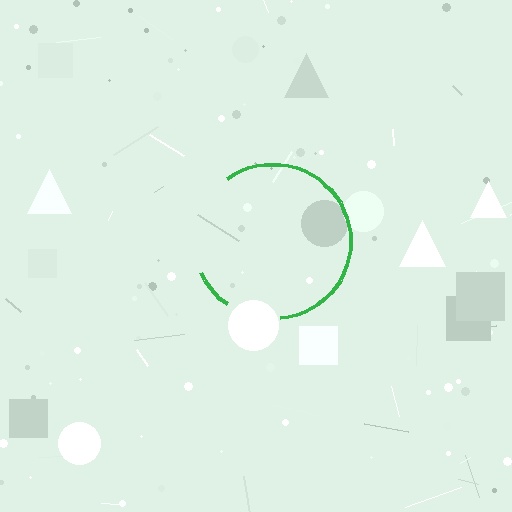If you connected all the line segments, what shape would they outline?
They would outline a circle.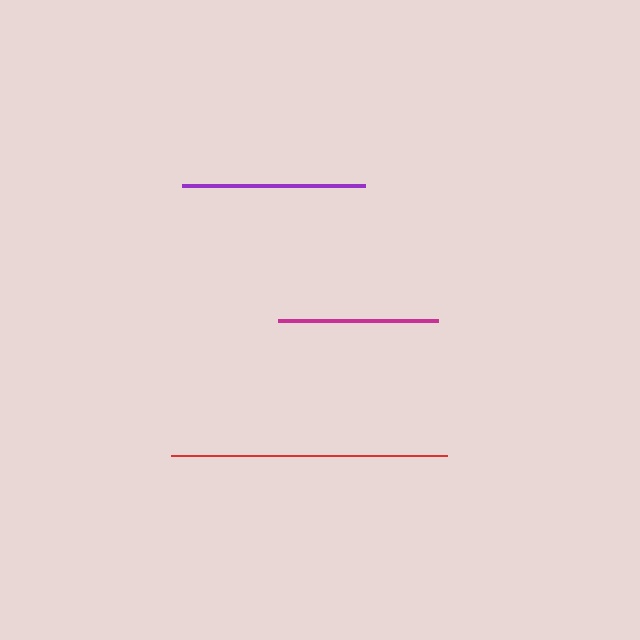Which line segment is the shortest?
The magenta line is the shortest at approximately 161 pixels.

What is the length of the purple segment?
The purple segment is approximately 183 pixels long.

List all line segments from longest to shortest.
From longest to shortest: red, purple, magenta.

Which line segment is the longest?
The red line is the longest at approximately 276 pixels.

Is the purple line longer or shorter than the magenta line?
The purple line is longer than the magenta line.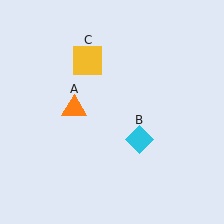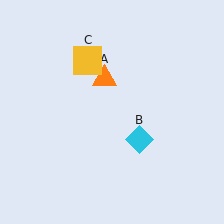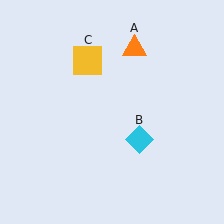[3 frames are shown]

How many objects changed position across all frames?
1 object changed position: orange triangle (object A).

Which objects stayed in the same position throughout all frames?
Cyan diamond (object B) and yellow square (object C) remained stationary.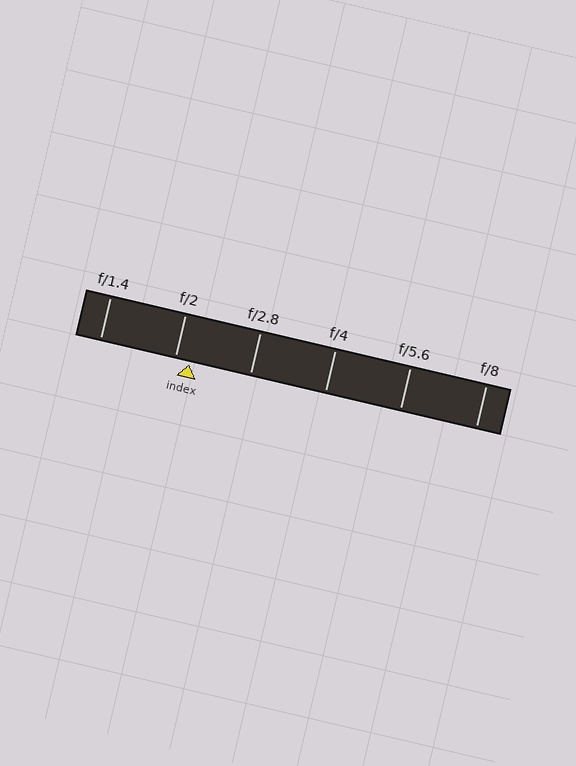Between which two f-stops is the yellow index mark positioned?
The index mark is between f/2 and f/2.8.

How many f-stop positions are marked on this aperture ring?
There are 6 f-stop positions marked.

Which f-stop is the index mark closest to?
The index mark is closest to f/2.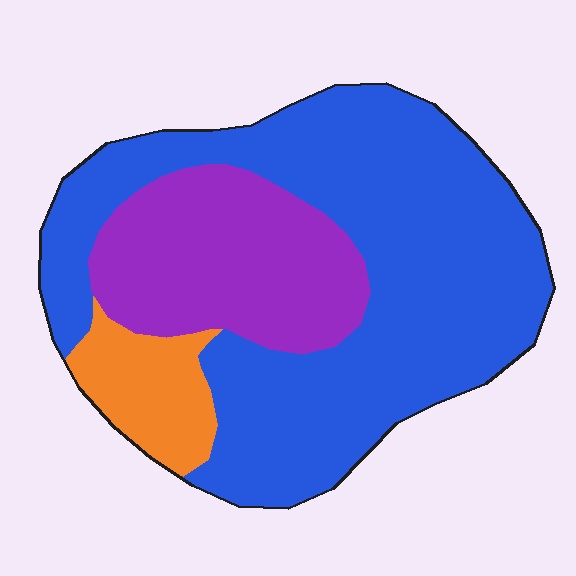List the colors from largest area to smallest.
From largest to smallest: blue, purple, orange.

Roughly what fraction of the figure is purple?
Purple covers about 25% of the figure.